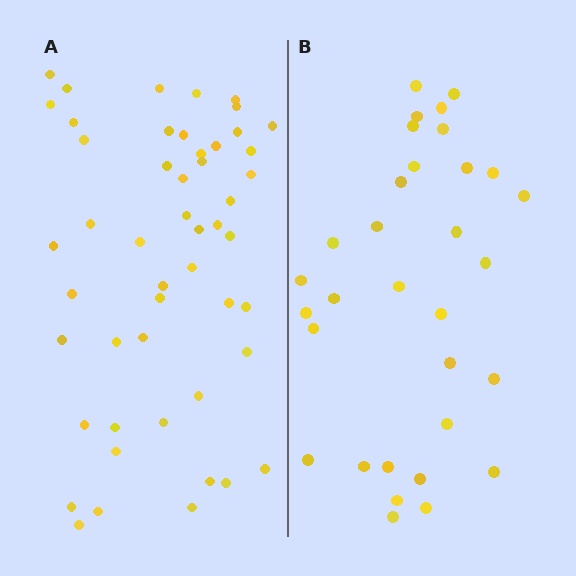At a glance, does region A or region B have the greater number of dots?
Region A (the left region) has more dots.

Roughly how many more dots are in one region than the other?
Region A has approximately 20 more dots than region B.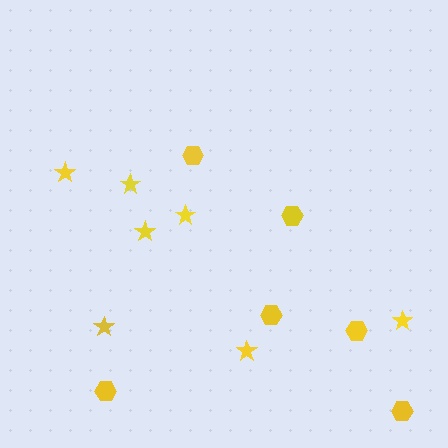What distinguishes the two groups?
There are 2 groups: one group of hexagons (6) and one group of stars (7).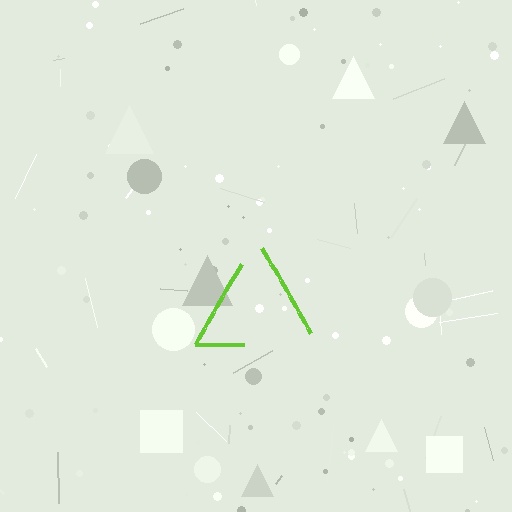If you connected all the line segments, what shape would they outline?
They would outline a triangle.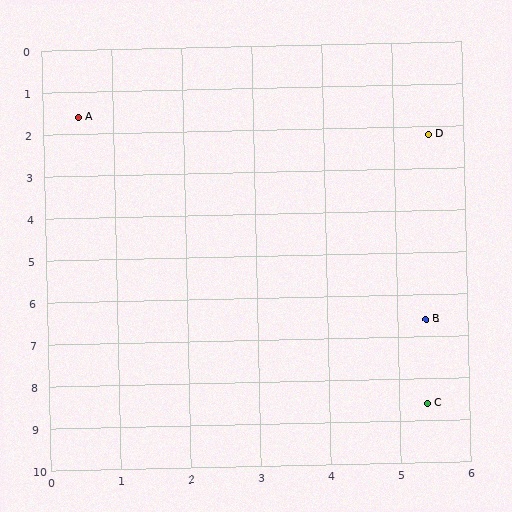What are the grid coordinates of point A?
Point A is at approximately (0.5, 1.6).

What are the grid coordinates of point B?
Point B is at approximately (5.4, 6.6).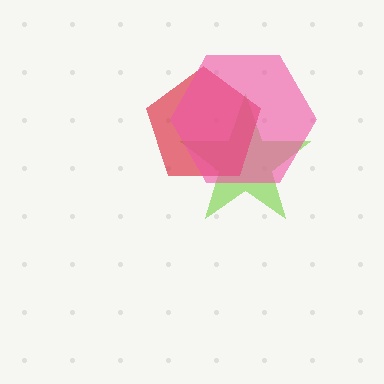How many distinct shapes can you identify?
There are 3 distinct shapes: a lime star, a red pentagon, a pink hexagon.